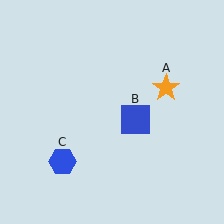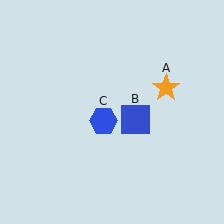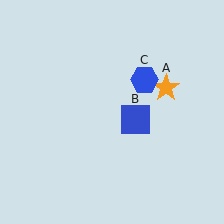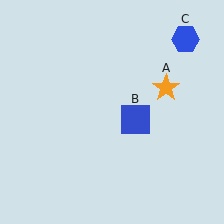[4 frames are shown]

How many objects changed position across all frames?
1 object changed position: blue hexagon (object C).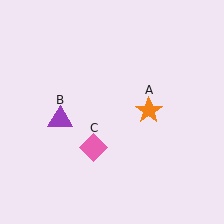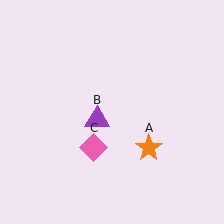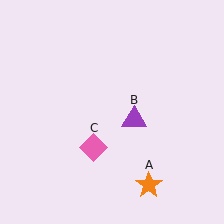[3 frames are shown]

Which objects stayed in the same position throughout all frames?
Pink diamond (object C) remained stationary.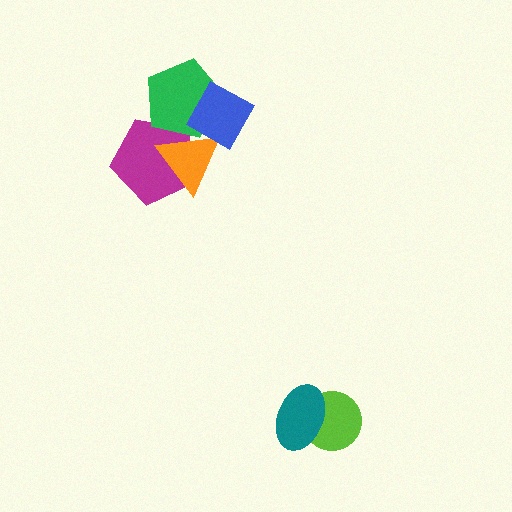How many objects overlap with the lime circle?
1 object overlaps with the lime circle.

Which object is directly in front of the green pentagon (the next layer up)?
The orange triangle is directly in front of the green pentagon.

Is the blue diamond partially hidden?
No, no other shape covers it.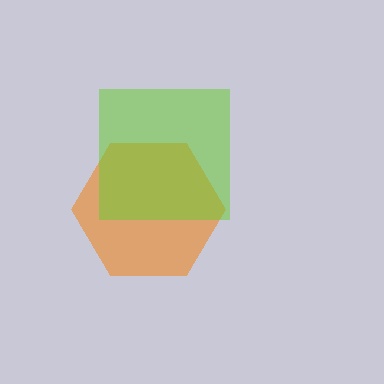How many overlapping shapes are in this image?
There are 2 overlapping shapes in the image.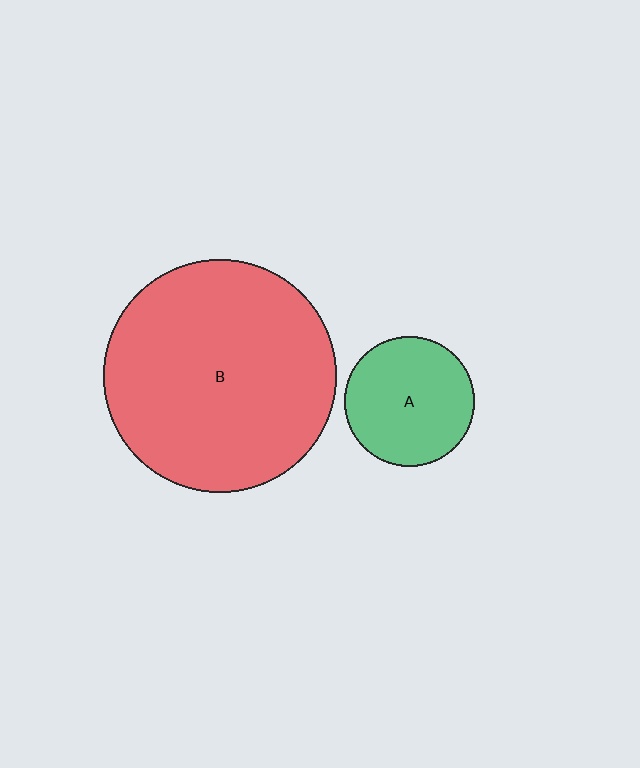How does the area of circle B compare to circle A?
Approximately 3.2 times.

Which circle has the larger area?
Circle B (red).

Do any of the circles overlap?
No, none of the circles overlap.